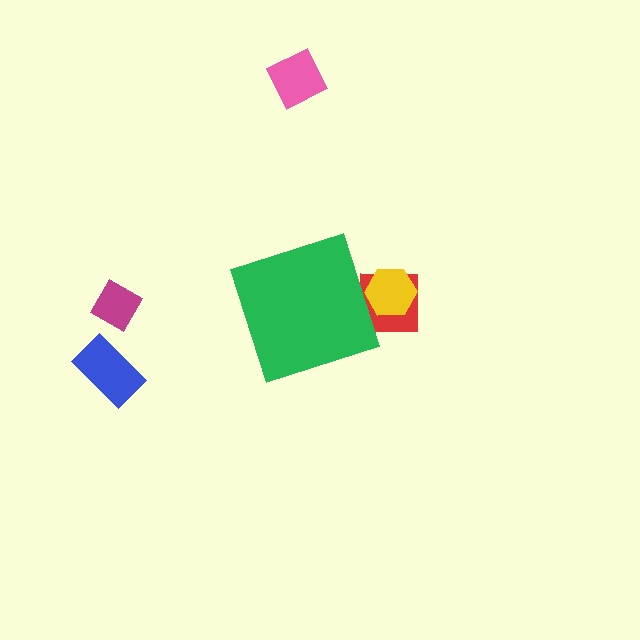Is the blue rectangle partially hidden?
No, the blue rectangle is fully visible.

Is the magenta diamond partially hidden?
No, the magenta diamond is fully visible.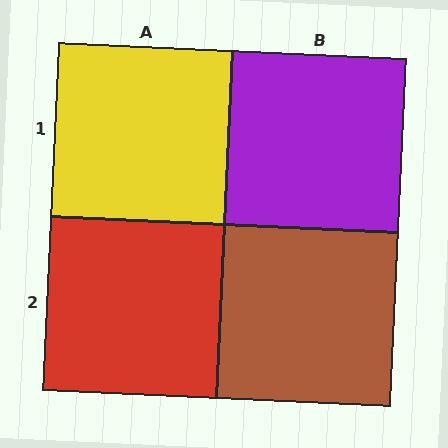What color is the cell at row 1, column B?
Purple.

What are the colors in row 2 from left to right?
Red, brown.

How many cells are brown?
1 cell is brown.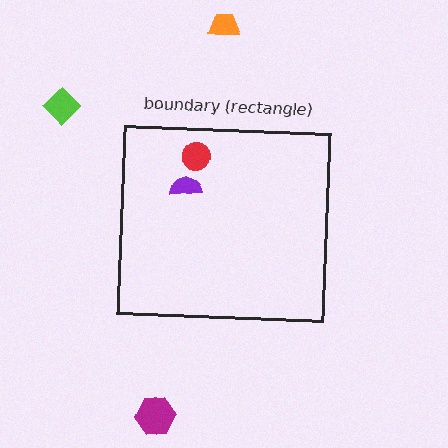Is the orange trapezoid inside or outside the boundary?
Outside.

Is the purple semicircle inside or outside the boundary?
Inside.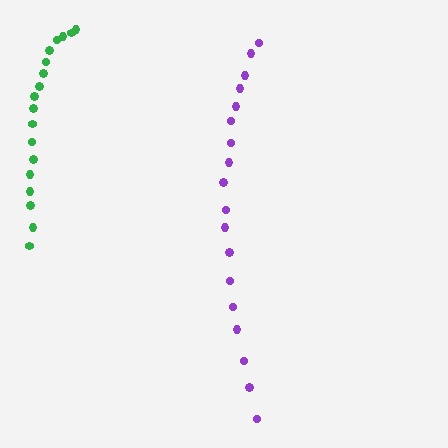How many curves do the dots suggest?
There are 2 distinct paths.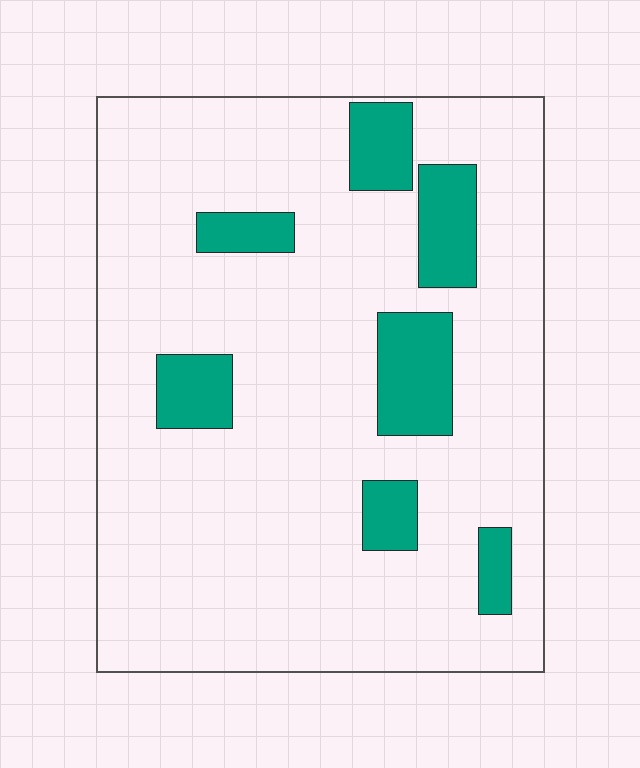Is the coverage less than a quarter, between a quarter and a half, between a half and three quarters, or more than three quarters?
Less than a quarter.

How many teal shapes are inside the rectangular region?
7.